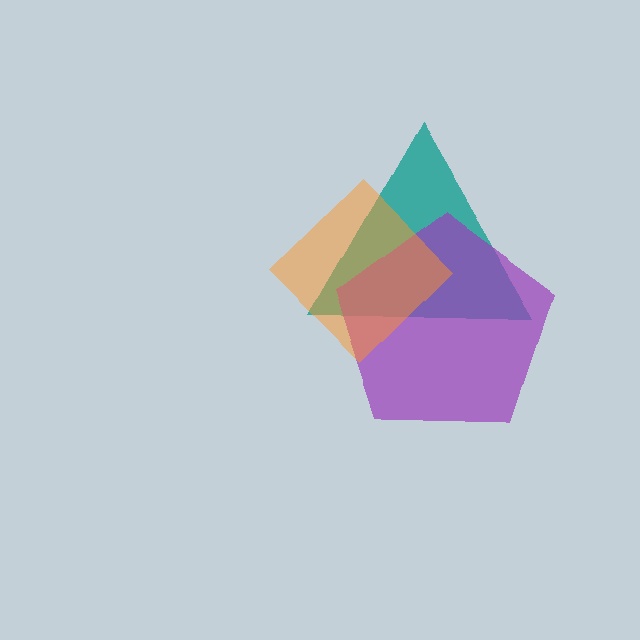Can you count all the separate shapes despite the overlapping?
Yes, there are 3 separate shapes.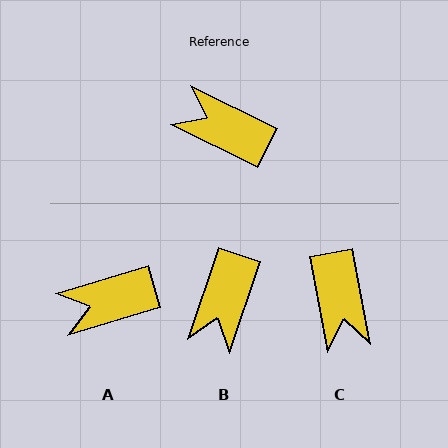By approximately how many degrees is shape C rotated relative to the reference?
Approximately 127 degrees counter-clockwise.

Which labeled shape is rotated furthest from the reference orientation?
C, about 127 degrees away.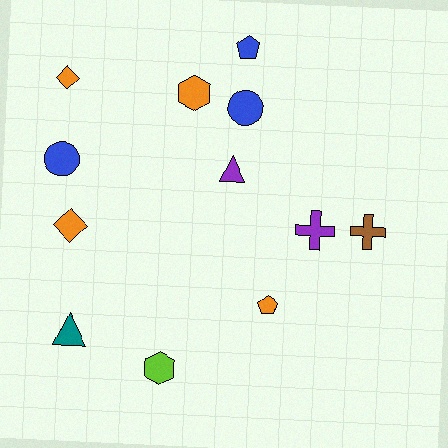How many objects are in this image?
There are 12 objects.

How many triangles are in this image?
There are 2 triangles.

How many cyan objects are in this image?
There are no cyan objects.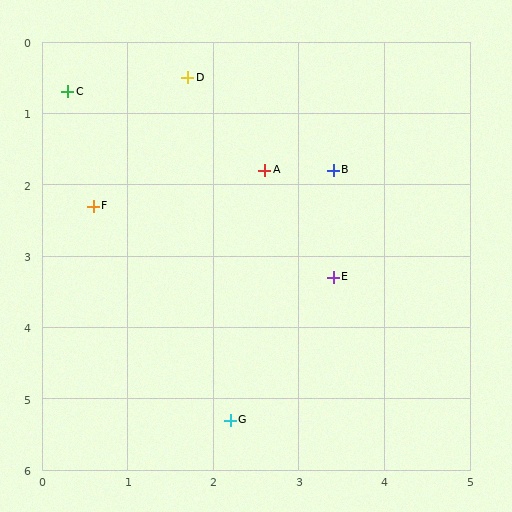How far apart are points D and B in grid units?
Points D and B are about 2.1 grid units apart.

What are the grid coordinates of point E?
Point E is at approximately (3.4, 3.3).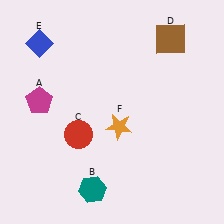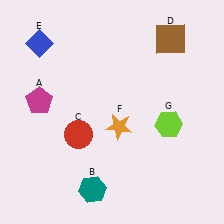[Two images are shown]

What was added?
A lime hexagon (G) was added in Image 2.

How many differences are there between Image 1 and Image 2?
There is 1 difference between the two images.